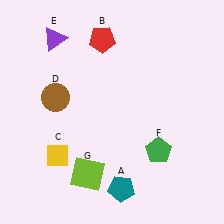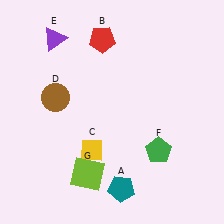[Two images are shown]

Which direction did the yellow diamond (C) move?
The yellow diamond (C) moved right.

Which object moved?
The yellow diamond (C) moved right.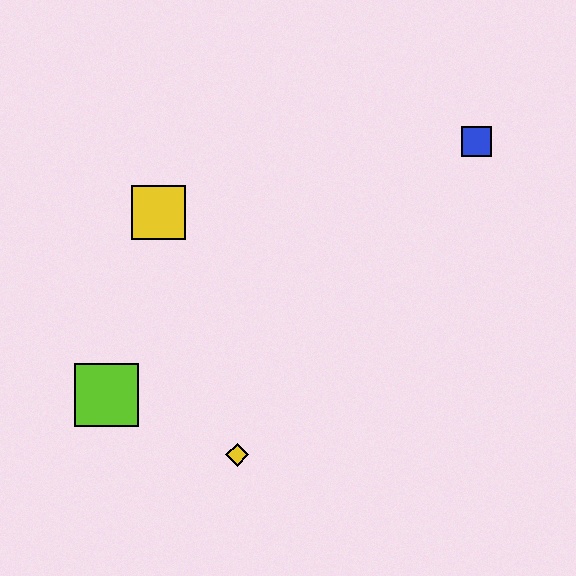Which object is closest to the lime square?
The yellow diamond is closest to the lime square.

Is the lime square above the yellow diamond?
Yes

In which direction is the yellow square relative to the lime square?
The yellow square is above the lime square.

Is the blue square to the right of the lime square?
Yes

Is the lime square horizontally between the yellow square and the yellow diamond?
No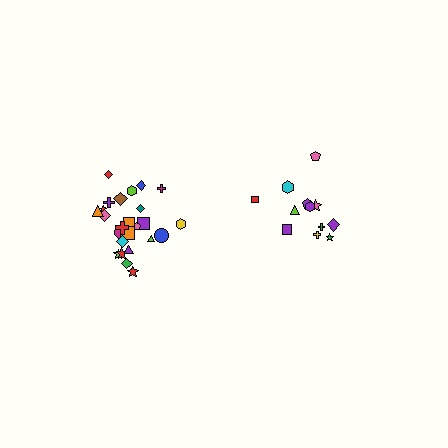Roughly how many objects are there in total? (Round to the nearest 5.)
Roughly 35 objects in total.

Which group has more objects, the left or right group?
The left group.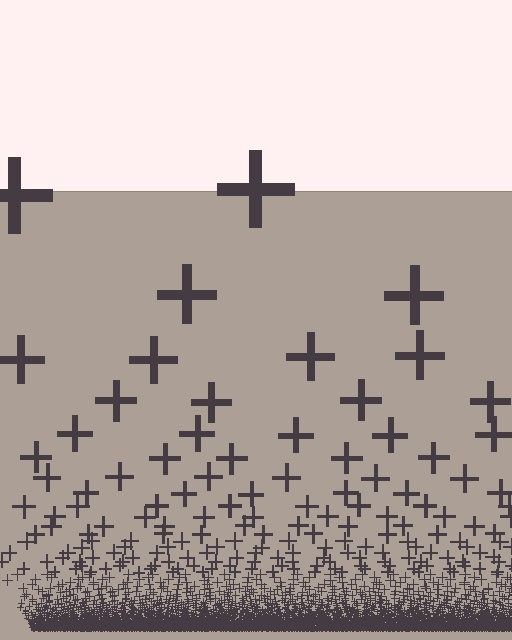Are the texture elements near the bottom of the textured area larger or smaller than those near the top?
Smaller. The gradient is inverted — elements near the bottom are smaller and denser.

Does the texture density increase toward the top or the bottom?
Density increases toward the bottom.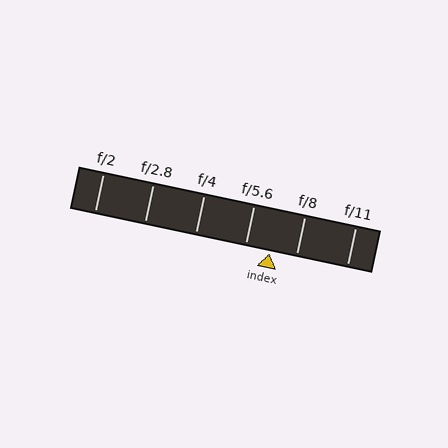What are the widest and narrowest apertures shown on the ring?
The widest aperture shown is f/2 and the narrowest is f/11.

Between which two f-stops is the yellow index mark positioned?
The index mark is between f/5.6 and f/8.